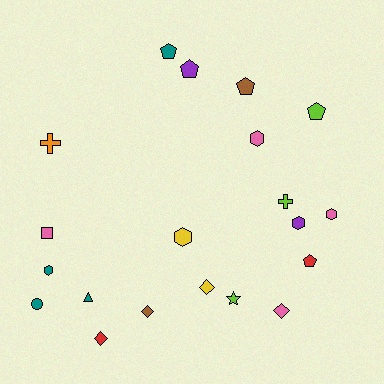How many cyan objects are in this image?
There are no cyan objects.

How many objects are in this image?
There are 20 objects.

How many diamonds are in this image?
There are 4 diamonds.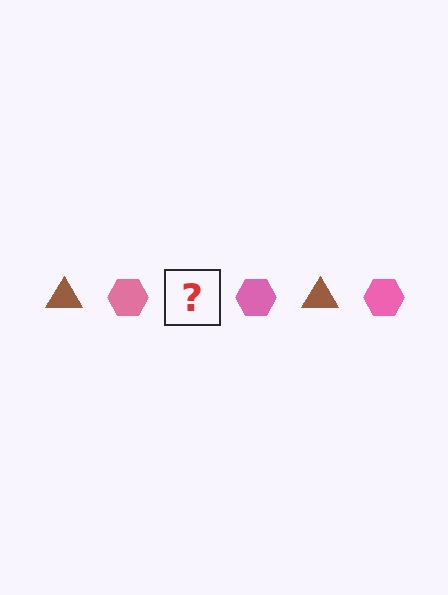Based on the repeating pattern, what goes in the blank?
The blank should be a brown triangle.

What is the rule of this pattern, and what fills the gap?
The rule is that the pattern alternates between brown triangle and pink hexagon. The gap should be filled with a brown triangle.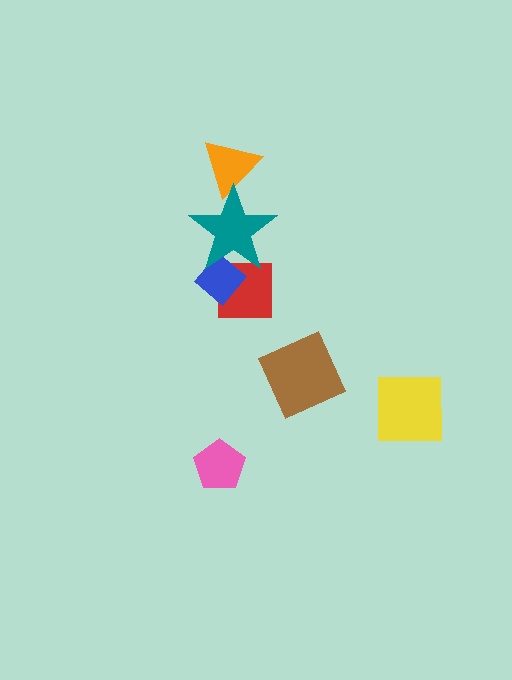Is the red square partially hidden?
Yes, it is partially covered by another shape.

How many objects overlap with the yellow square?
0 objects overlap with the yellow square.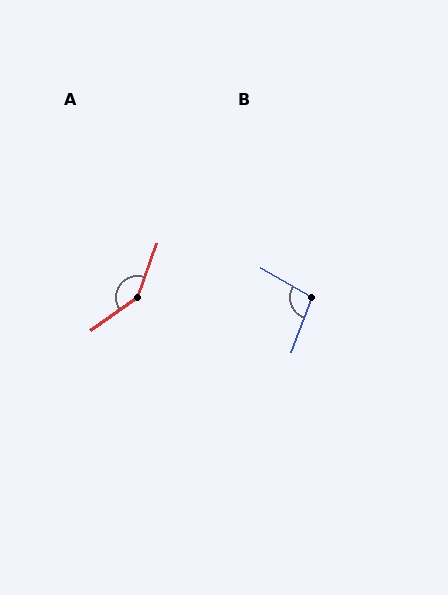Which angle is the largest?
A, at approximately 146 degrees.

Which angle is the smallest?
B, at approximately 99 degrees.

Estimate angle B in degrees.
Approximately 99 degrees.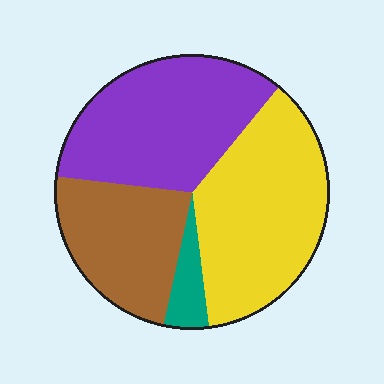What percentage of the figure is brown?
Brown takes up between a sixth and a third of the figure.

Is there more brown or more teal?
Brown.